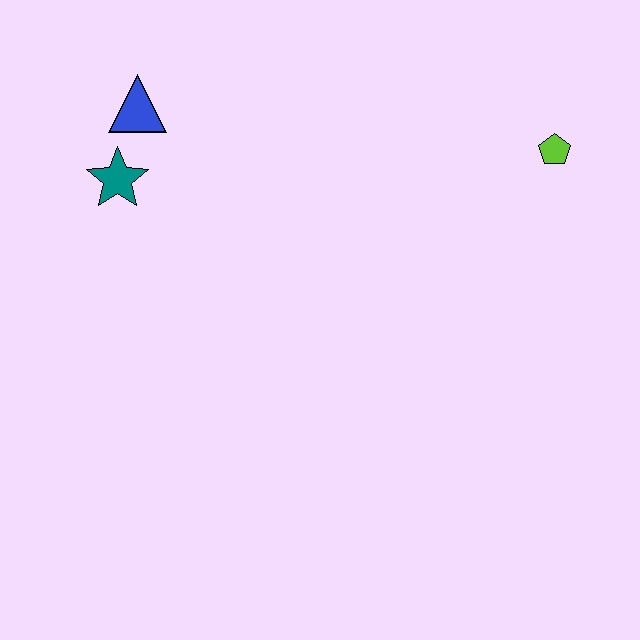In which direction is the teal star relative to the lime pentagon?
The teal star is to the left of the lime pentagon.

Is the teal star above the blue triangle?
No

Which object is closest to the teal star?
The blue triangle is closest to the teal star.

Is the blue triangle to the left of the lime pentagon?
Yes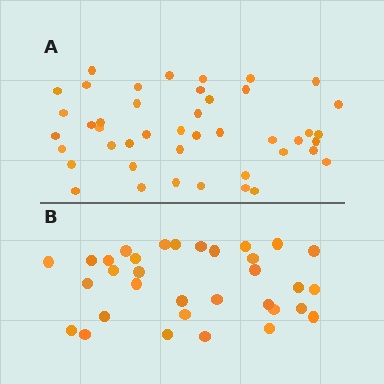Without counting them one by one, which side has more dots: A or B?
Region A (the top region) has more dots.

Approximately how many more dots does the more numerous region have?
Region A has roughly 12 or so more dots than region B.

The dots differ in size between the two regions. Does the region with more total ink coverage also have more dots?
No. Region B has more total ink coverage because its dots are larger, but region A actually contains more individual dots. Total area can be misleading — the number of items is what matters here.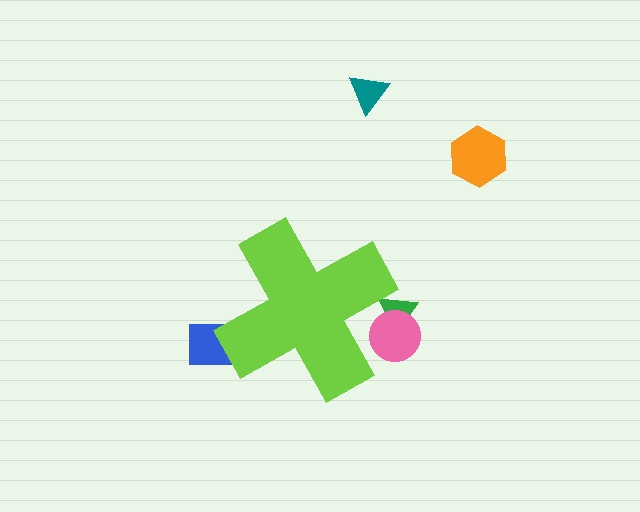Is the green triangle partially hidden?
Yes, the green triangle is partially hidden behind the lime cross.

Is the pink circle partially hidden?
Yes, the pink circle is partially hidden behind the lime cross.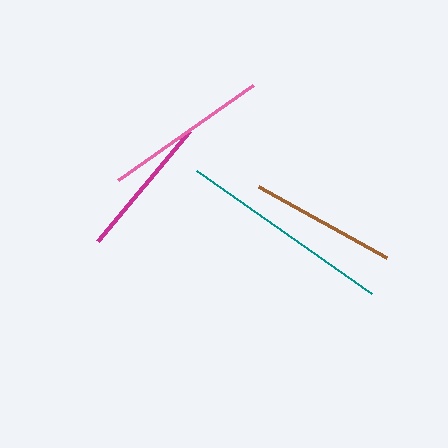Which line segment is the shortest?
The magenta line is the shortest at approximately 144 pixels.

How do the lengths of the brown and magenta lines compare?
The brown and magenta lines are approximately the same length.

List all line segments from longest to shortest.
From longest to shortest: teal, pink, brown, magenta.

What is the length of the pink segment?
The pink segment is approximately 165 pixels long.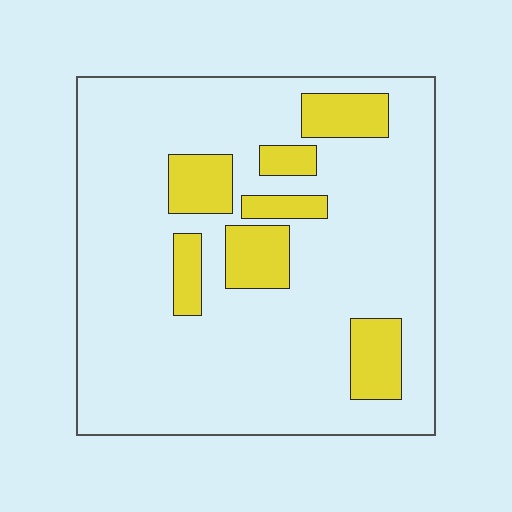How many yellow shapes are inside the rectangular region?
7.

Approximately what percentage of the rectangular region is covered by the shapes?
Approximately 15%.